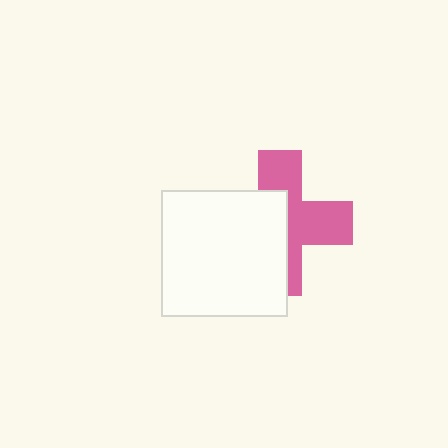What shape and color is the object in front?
The object in front is a white square.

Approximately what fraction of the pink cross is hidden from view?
Roughly 49% of the pink cross is hidden behind the white square.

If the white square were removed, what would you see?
You would see the complete pink cross.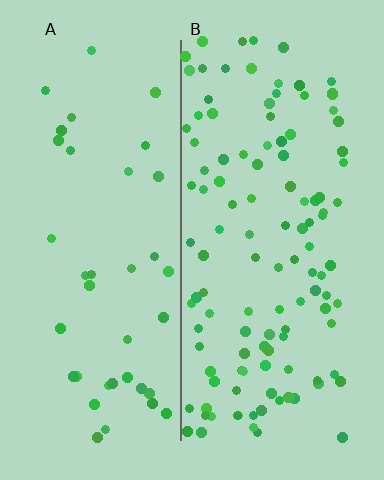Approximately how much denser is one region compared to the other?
Approximately 2.9× — region B over region A.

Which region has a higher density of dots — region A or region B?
B (the right).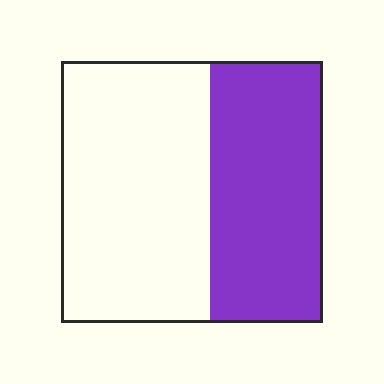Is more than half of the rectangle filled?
No.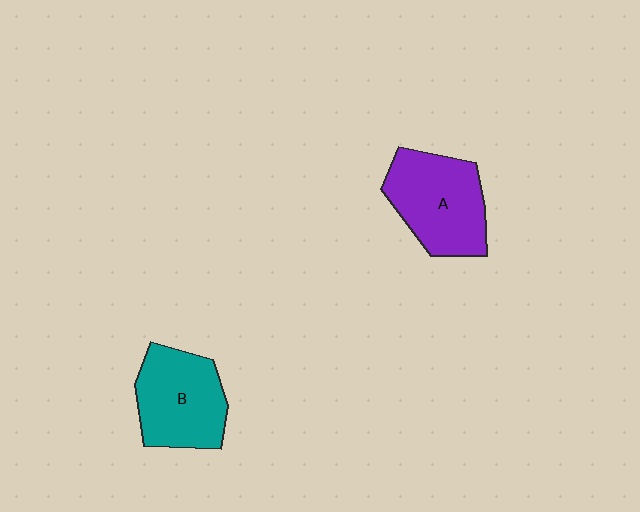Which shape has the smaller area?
Shape B (teal).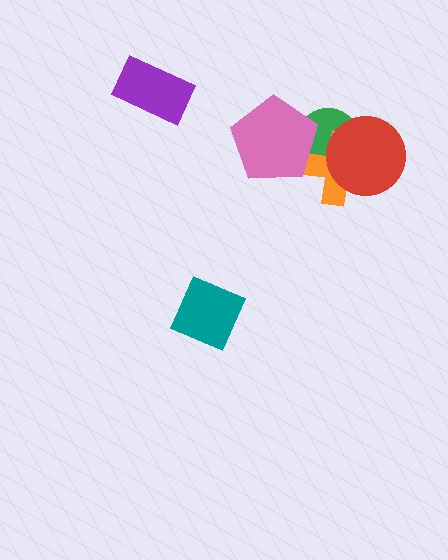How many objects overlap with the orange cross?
3 objects overlap with the orange cross.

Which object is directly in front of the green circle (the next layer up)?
The orange cross is directly in front of the green circle.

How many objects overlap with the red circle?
2 objects overlap with the red circle.